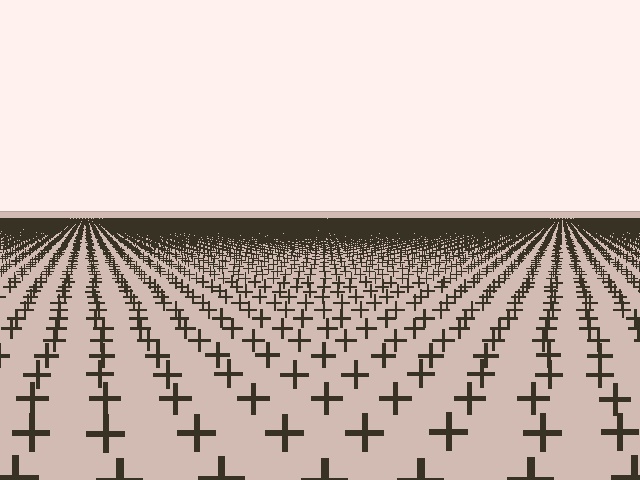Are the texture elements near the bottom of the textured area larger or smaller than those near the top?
Larger. Near the bottom, elements are closer to the viewer and appear at a bigger on-screen size.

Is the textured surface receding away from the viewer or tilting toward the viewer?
The surface is receding away from the viewer. Texture elements get smaller and denser toward the top.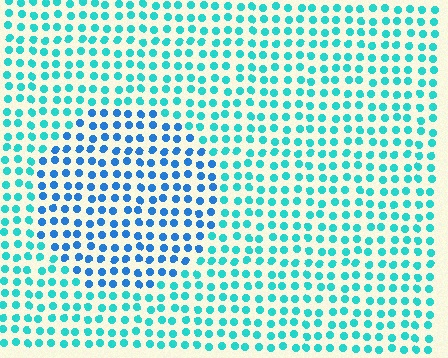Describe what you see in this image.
The image is filled with small cyan elements in a uniform arrangement. A circle-shaped region is visible where the elements are tinted to a slightly different hue, forming a subtle color boundary.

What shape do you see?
I see a circle.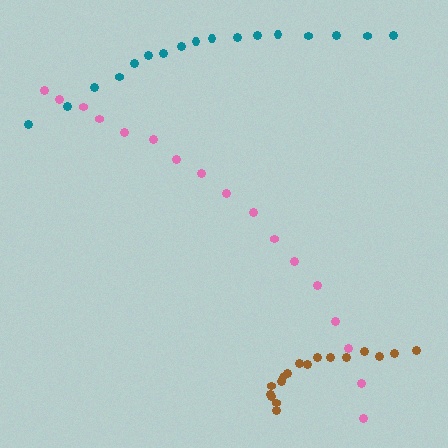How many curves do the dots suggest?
There are 3 distinct paths.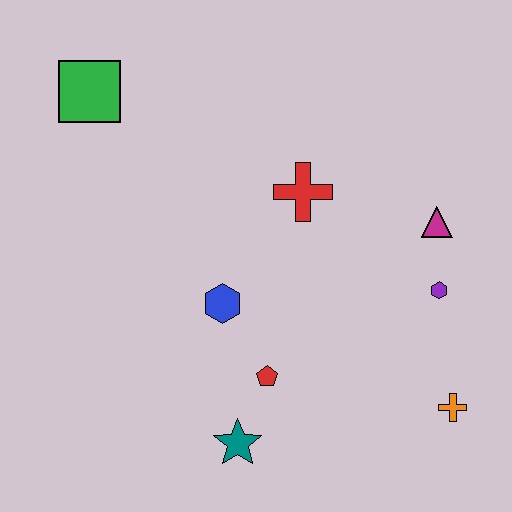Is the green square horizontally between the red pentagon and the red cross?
No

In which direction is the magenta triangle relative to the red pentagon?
The magenta triangle is to the right of the red pentagon.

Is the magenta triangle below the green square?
Yes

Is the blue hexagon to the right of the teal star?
No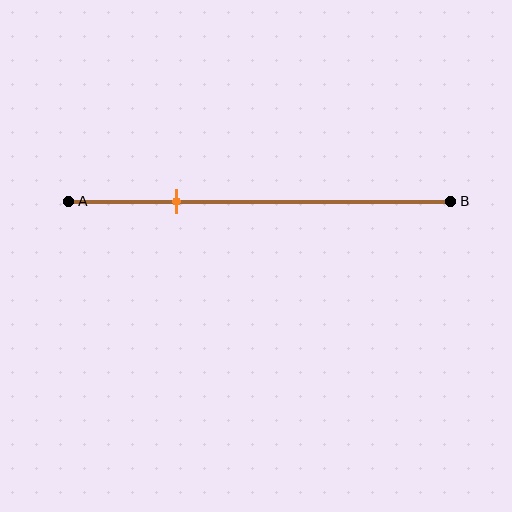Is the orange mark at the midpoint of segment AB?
No, the mark is at about 30% from A, not at the 50% midpoint.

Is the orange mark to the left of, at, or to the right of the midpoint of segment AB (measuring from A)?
The orange mark is to the left of the midpoint of segment AB.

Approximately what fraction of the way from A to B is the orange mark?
The orange mark is approximately 30% of the way from A to B.